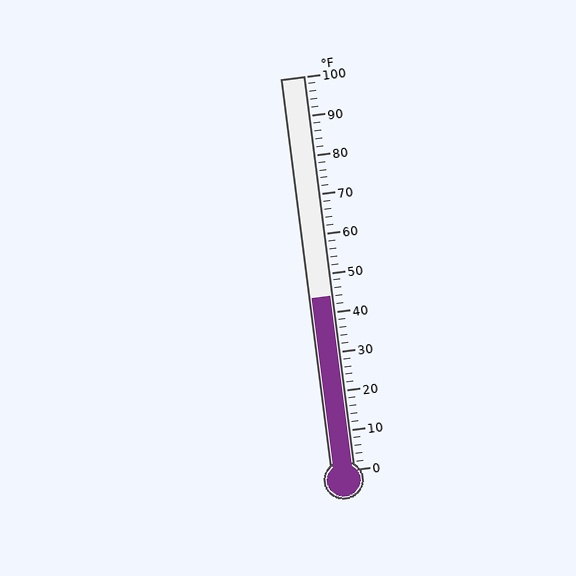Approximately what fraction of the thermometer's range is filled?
The thermometer is filled to approximately 45% of its range.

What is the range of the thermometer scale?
The thermometer scale ranges from 0°F to 100°F.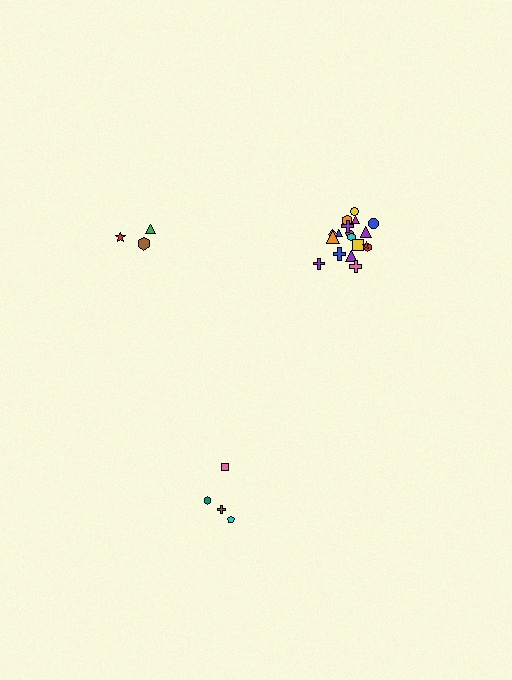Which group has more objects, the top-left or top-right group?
The top-right group.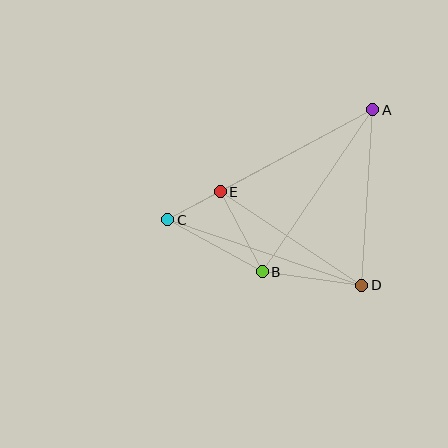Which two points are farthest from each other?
Points A and C are farthest from each other.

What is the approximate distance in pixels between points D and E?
The distance between D and E is approximately 170 pixels.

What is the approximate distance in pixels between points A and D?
The distance between A and D is approximately 176 pixels.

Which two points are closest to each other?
Points C and E are closest to each other.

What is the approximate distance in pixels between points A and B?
The distance between A and B is approximately 196 pixels.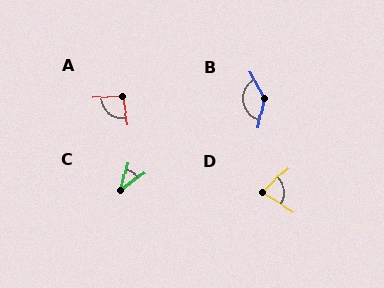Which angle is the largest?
B, at approximately 141 degrees.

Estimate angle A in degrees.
Approximately 95 degrees.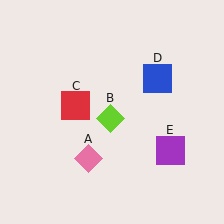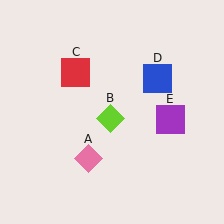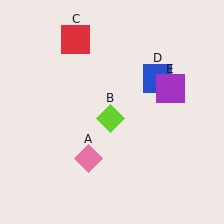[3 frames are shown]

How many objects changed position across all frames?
2 objects changed position: red square (object C), purple square (object E).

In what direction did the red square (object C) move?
The red square (object C) moved up.